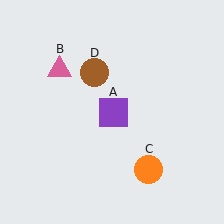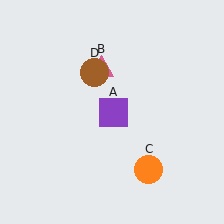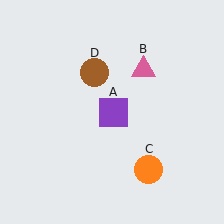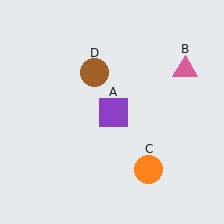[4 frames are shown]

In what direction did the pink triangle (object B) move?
The pink triangle (object B) moved right.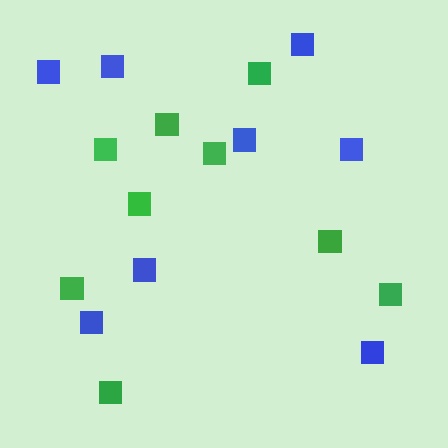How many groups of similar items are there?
There are 2 groups: one group of green squares (9) and one group of blue squares (8).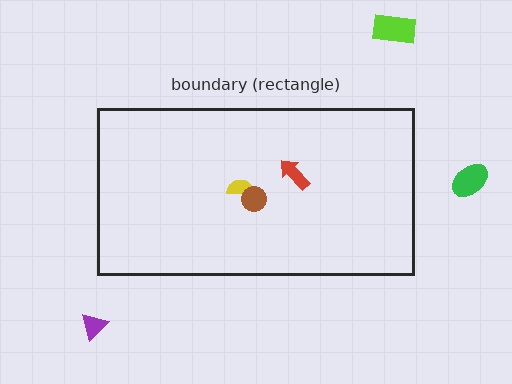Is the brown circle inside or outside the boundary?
Inside.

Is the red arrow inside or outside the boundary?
Inside.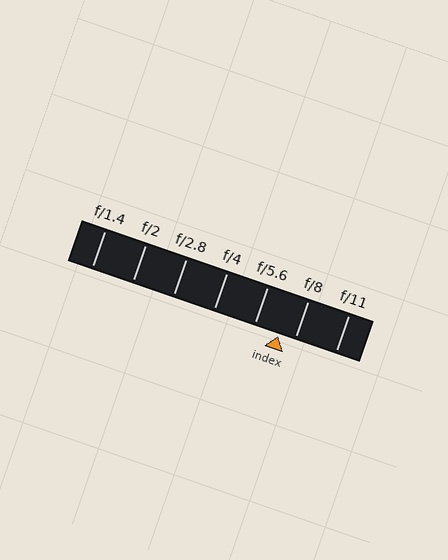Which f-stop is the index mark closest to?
The index mark is closest to f/8.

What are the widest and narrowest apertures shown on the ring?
The widest aperture shown is f/1.4 and the narrowest is f/11.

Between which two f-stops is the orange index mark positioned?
The index mark is between f/5.6 and f/8.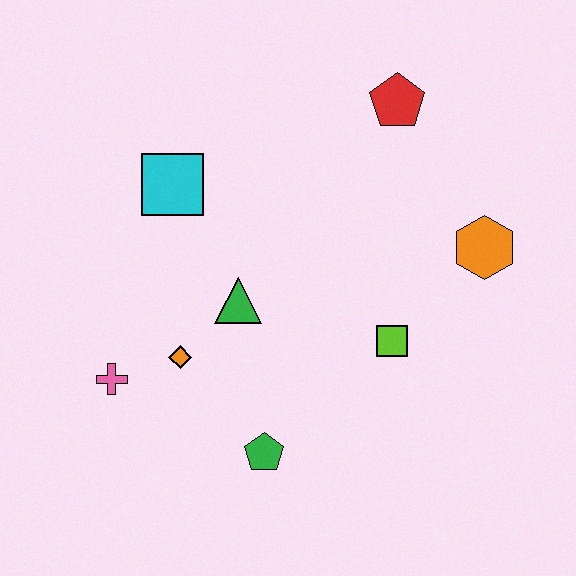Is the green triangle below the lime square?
No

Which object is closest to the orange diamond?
The pink cross is closest to the orange diamond.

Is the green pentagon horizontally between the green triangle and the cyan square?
No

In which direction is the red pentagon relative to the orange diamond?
The red pentagon is above the orange diamond.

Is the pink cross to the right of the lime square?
No